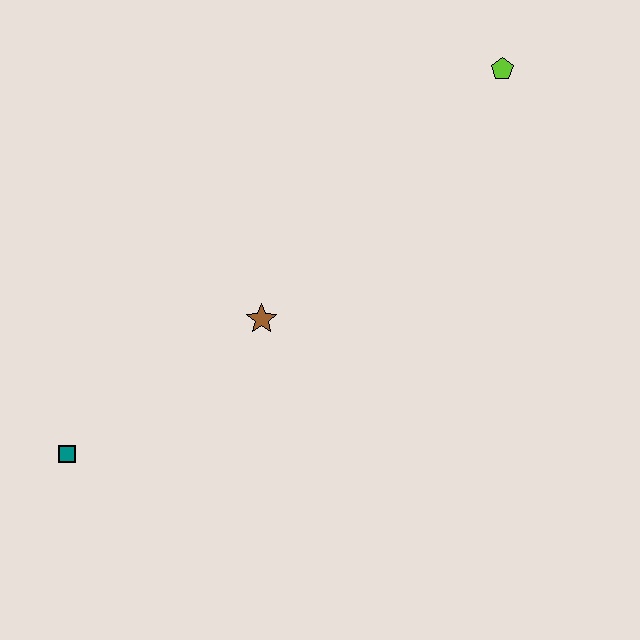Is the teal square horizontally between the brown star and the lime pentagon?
No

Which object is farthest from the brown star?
The lime pentagon is farthest from the brown star.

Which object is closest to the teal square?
The brown star is closest to the teal square.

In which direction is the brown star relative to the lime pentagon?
The brown star is below the lime pentagon.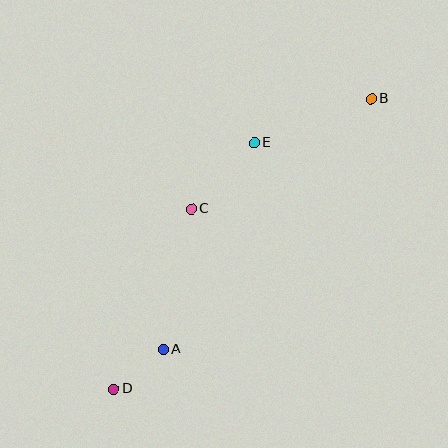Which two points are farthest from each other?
Points B and D are farthest from each other.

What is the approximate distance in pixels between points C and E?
The distance between C and E is approximately 91 pixels.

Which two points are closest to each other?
Points A and D are closest to each other.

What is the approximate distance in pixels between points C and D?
The distance between C and D is approximately 196 pixels.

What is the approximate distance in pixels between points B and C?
The distance between B and C is approximately 211 pixels.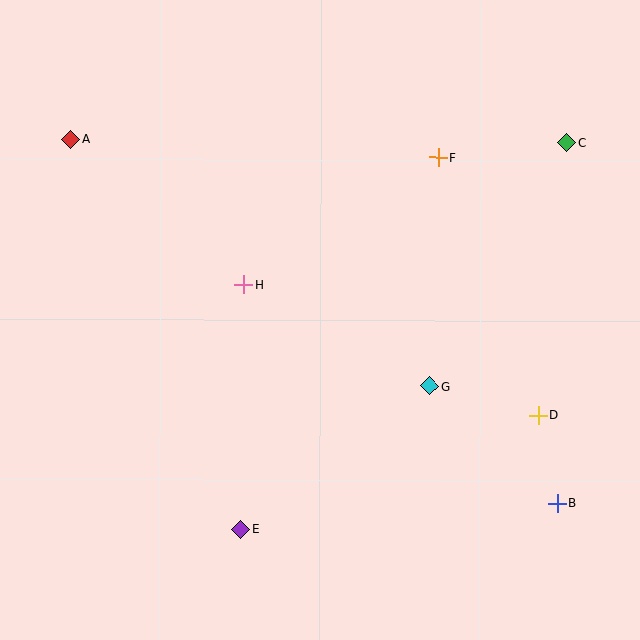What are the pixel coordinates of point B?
Point B is at (558, 503).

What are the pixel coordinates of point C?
Point C is at (566, 143).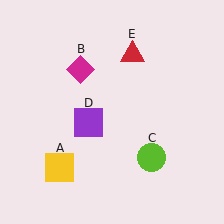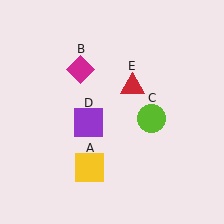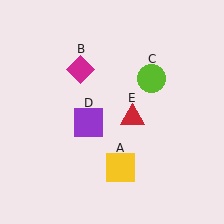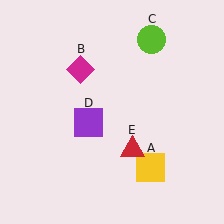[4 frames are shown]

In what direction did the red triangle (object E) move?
The red triangle (object E) moved down.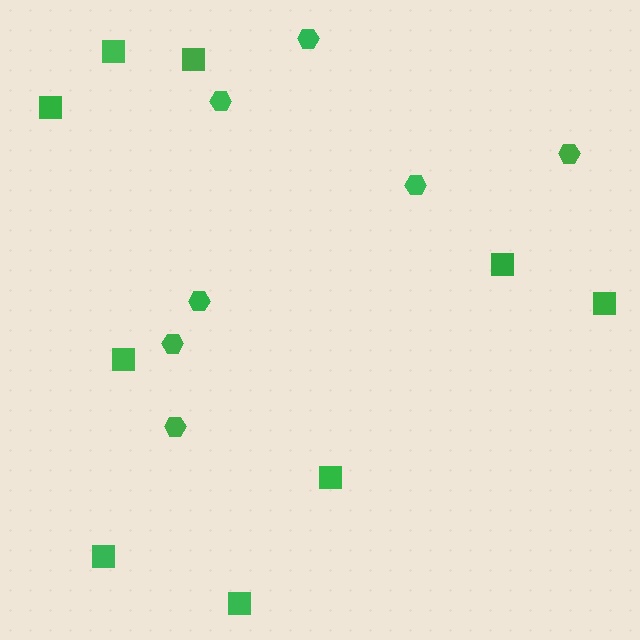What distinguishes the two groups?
There are 2 groups: one group of squares (9) and one group of hexagons (7).